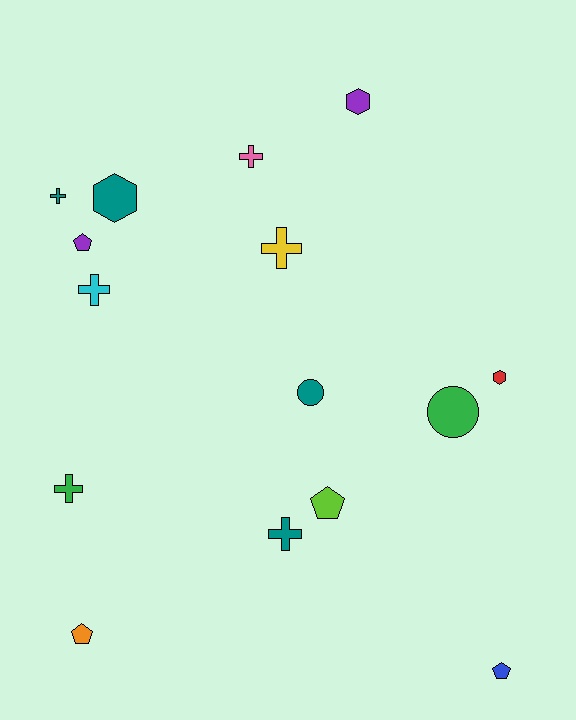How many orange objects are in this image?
There is 1 orange object.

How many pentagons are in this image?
There are 4 pentagons.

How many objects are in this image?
There are 15 objects.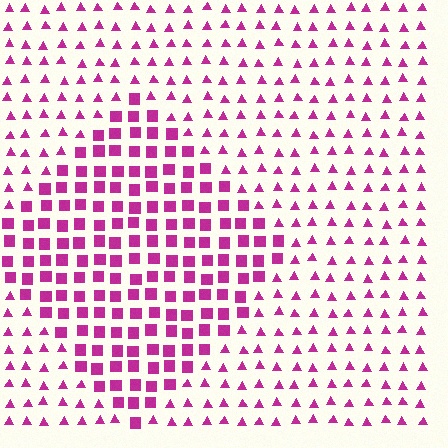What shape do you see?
I see a diamond.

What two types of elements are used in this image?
The image uses squares inside the diamond region and triangles outside it.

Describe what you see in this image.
The image is filled with small magenta elements arranged in a uniform grid. A diamond-shaped region contains squares, while the surrounding area contains triangles. The boundary is defined purely by the change in element shape.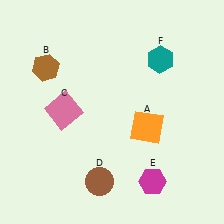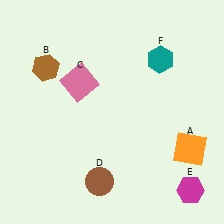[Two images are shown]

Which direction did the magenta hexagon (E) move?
The magenta hexagon (E) moved right.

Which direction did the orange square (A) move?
The orange square (A) moved right.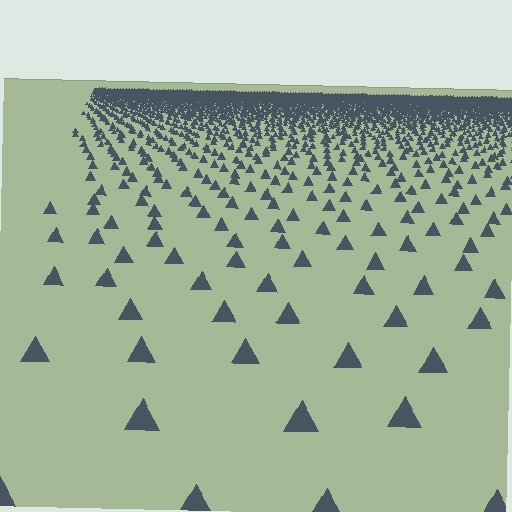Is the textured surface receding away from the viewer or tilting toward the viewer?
The surface is receding away from the viewer. Texture elements get smaller and denser toward the top.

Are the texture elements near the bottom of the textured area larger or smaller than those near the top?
Larger. Near the bottom, elements are closer to the viewer and appear at a bigger on-screen size.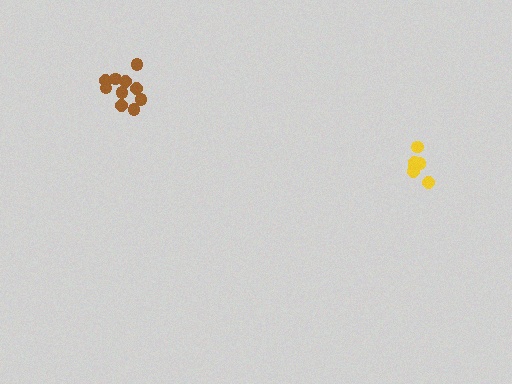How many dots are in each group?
Group 1: 6 dots, Group 2: 10 dots (16 total).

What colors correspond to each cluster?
The clusters are colored: yellow, brown.